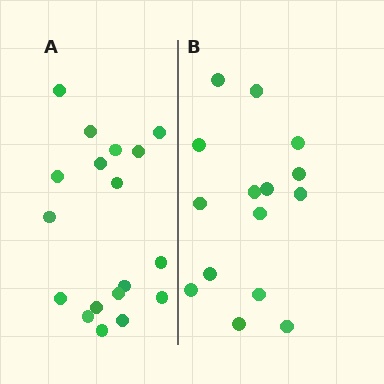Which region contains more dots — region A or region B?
Region A (the left region) has more dots.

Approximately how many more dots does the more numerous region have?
Region A has just a few more — roughly 2 or 3 more dots than region B.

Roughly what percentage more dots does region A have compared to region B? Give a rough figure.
About 20% more.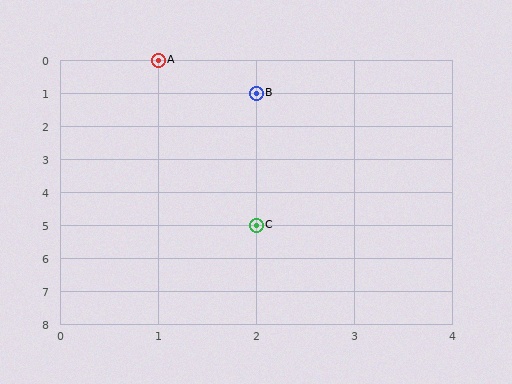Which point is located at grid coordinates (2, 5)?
Point C is at (2, 5).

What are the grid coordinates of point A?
Point A is at grid coordinates (1, 0).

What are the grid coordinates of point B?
Point B is at grid coordinates (2, 1).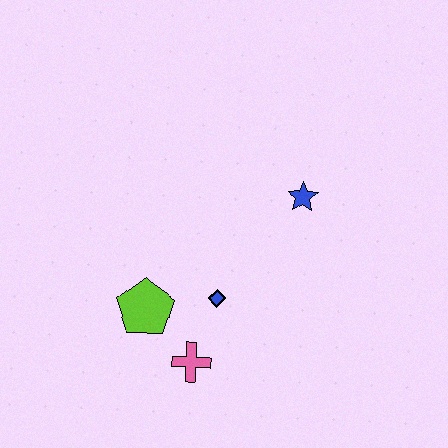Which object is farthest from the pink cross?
The blue star is farthest from the pink cross.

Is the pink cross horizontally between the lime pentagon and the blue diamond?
Yes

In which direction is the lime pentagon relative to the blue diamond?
The lime pentagon is to the left of the blue diamond.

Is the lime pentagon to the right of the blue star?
No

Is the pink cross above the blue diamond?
No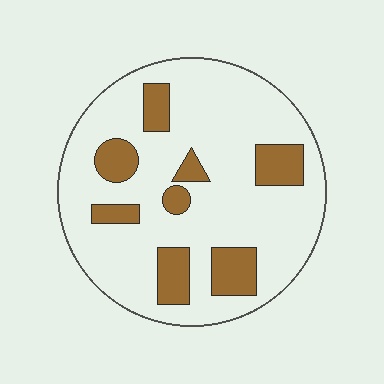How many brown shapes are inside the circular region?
8.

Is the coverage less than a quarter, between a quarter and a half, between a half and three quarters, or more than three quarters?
Less than a quarter.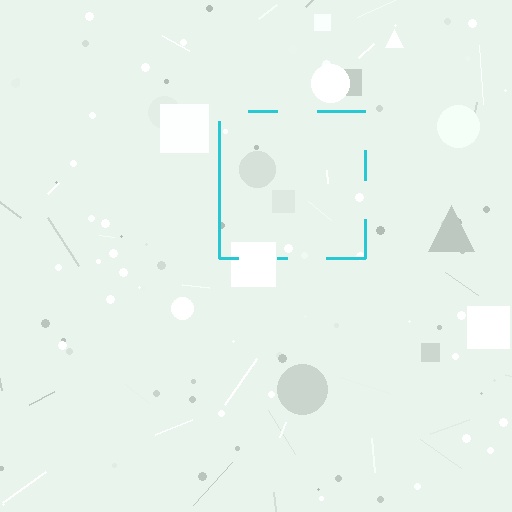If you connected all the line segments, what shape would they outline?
They would outline a square.